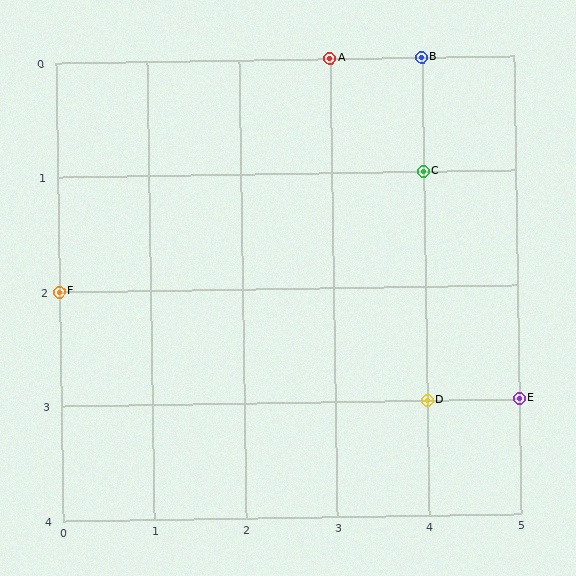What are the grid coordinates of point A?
Point A is at grid coordinates (3, 0).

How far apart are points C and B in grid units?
Points C and B are 1 row apart.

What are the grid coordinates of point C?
Point C is at grid coordinates (4, 1).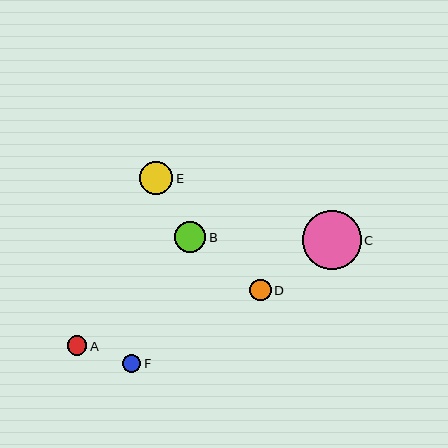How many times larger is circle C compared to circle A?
Circle C is approximately 3.0 times the size of circle A.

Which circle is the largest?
Circle C is the largest with a size of approximately 59 pixels.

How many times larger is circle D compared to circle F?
Circle D is approximately 1.2 times the size of circle F.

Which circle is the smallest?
Circle F is the smallest with a size of approximately 18 pixels.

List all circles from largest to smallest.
From largest to smallest: C, E, B, D, A, F.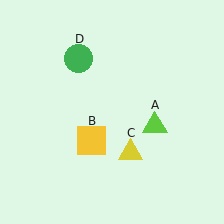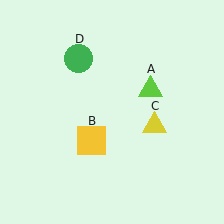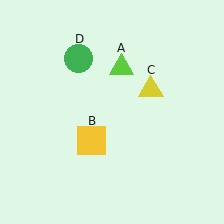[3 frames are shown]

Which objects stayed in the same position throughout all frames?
Yellow square (object B) and green circle (object D) remained stationary.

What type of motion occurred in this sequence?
The lime triangle (object A), yellow triangle (object C) rotated counterclockwise around the center of the scene.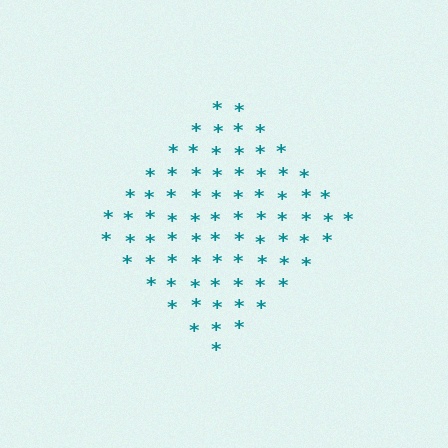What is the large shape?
The large shape is a diamond.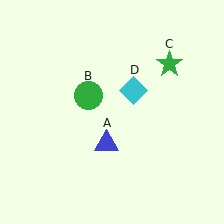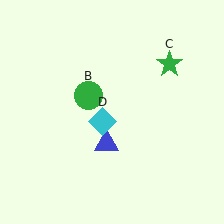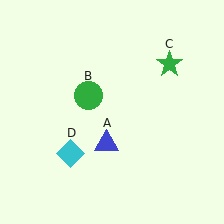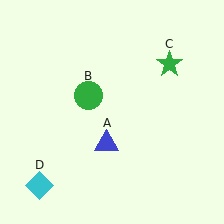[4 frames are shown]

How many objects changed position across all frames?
1 object changed position: cyan diamond (object D).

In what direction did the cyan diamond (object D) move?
The cyan diamond (object D) moved down and to the left.